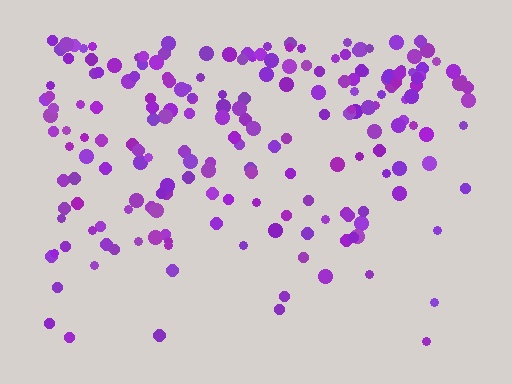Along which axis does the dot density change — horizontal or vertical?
Vertical.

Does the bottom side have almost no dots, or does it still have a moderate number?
Still a moderate number, just noticeably fewer than the top.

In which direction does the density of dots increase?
From bottom to top, with the top side densest.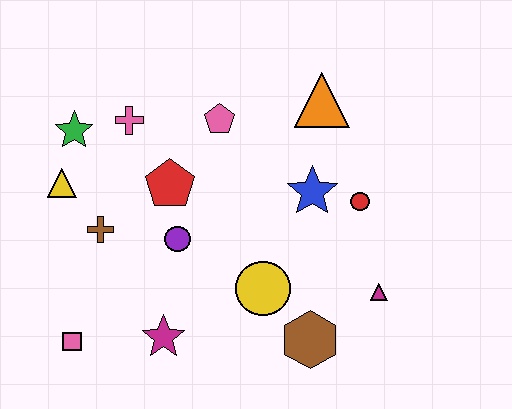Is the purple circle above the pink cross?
No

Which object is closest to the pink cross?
The green star is closest to the pink cross.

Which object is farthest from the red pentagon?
The magenta triangle is farthest from the red pentagon.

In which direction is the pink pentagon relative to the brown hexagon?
The pink pentagon is above the brown hexagon.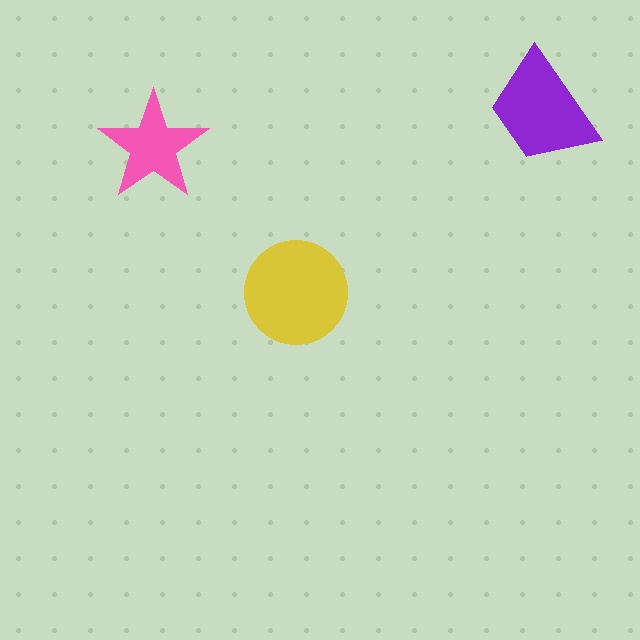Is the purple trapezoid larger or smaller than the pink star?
Larger.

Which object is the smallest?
The pink star.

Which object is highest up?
The purple trapezoid is topmost.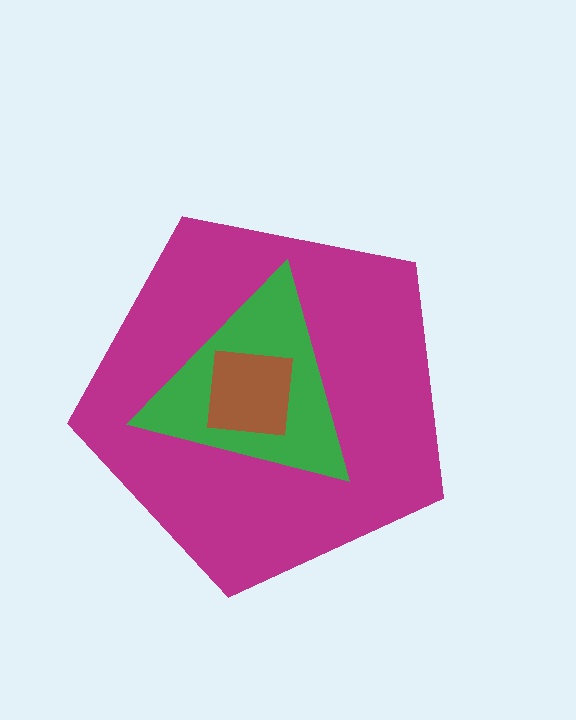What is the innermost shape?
The brown square.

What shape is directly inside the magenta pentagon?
The green triangle.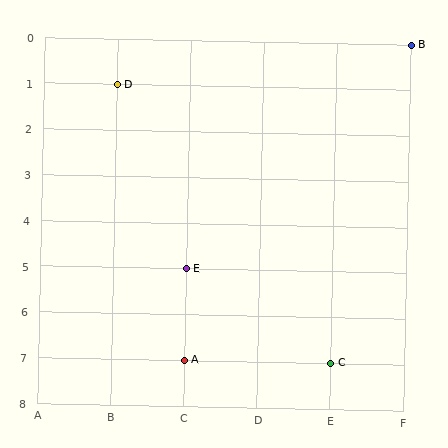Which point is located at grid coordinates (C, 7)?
Point A is at (C, 7).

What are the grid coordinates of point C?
Point C is at grid coordinates (E, 7).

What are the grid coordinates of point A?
Point A is at grid coordinates (C, 7).